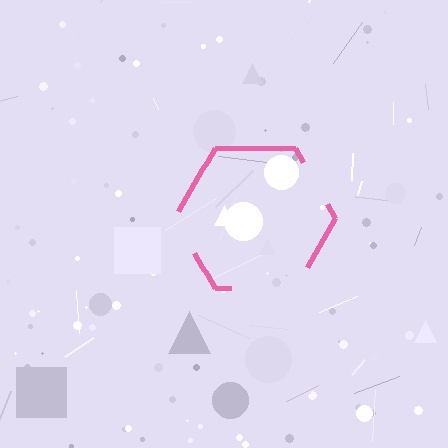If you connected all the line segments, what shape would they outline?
They would outline a hexagon.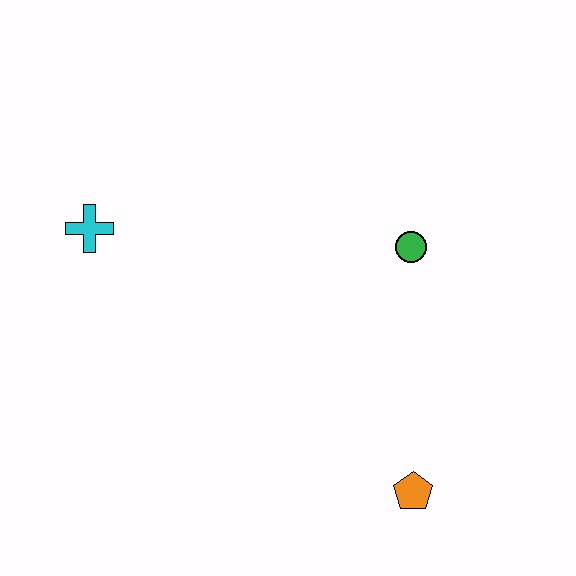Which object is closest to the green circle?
The orange pentagon is closest to the green circle.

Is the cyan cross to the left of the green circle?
Yes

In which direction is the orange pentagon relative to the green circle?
The orange pentagon is below the green circle.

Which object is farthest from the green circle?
The cyan cross is farthest from the green circle.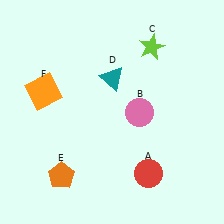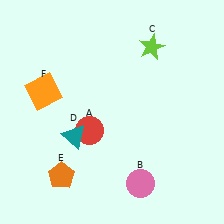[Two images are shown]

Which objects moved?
The objects that moved are: the red circle (A), the pink circle (B), the teal triangle (D).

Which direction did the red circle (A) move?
The red circle (A) moved left.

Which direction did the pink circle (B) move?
The pink circle (B) moved down.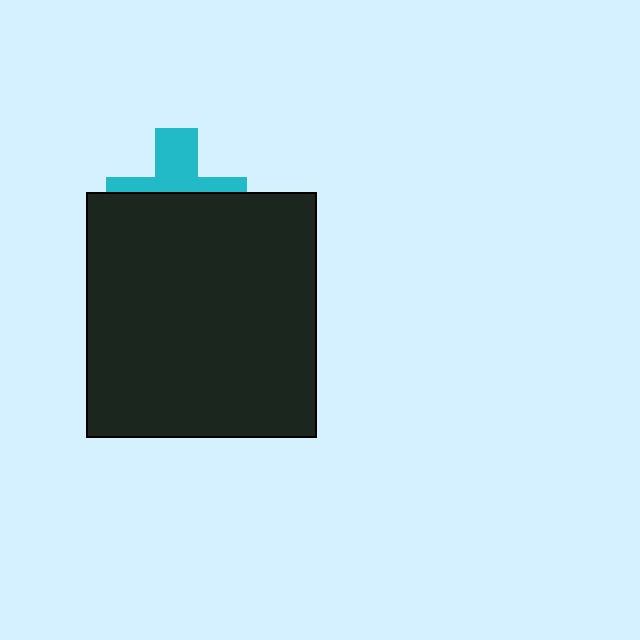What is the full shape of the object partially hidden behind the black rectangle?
The partially hidden object is a cyan cross.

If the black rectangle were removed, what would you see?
You would see the complete cyan cross.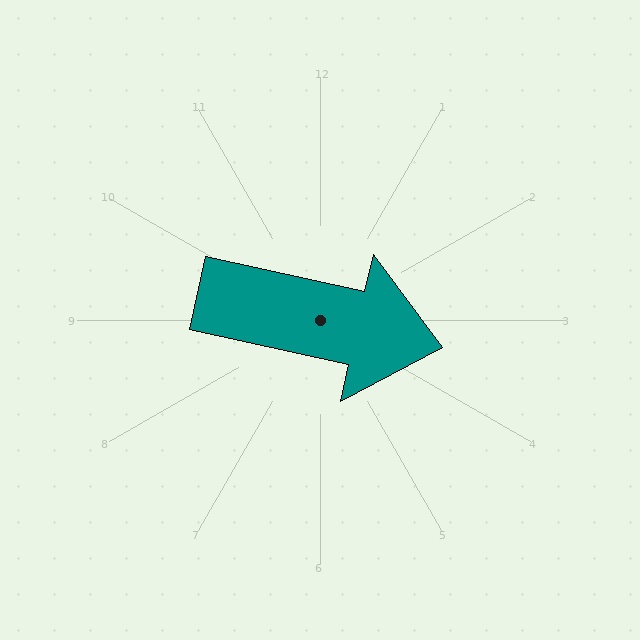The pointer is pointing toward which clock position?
Roughly 3 o'clock.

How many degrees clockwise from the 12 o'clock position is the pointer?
Approximately 102 degrees.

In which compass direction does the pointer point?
East.